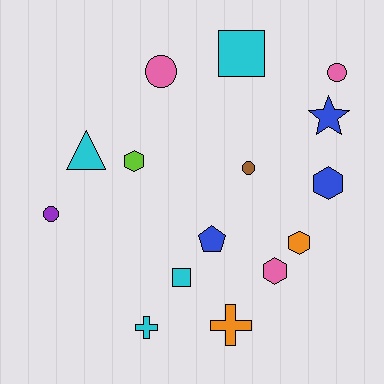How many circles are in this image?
There are 4 circles.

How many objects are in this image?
There are 15 objects.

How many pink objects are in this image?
There are 3 pink objects.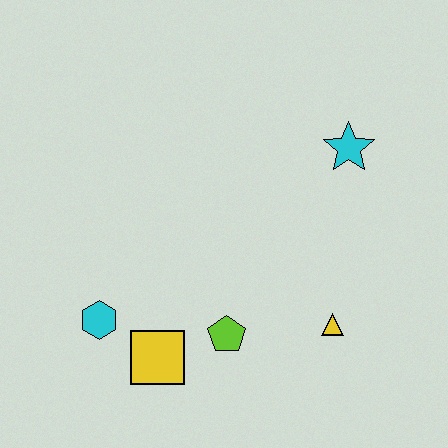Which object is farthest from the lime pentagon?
The cyan star is farthest from the lime pentagon.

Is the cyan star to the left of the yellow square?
No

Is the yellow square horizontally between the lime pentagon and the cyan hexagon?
Yes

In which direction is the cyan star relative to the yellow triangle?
The cyan star is above the yellow triangle.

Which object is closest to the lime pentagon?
The yellow square is closest to the lime pentagon.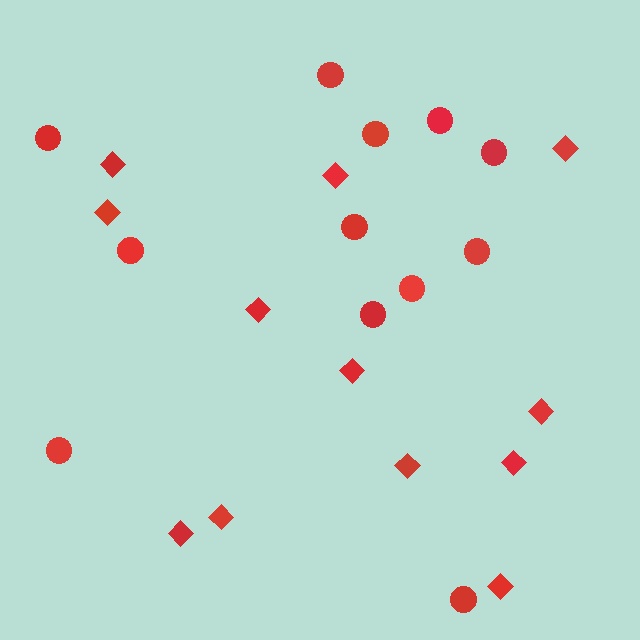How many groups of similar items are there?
There are 2 groups: one group of diamonds (12) and one group of circles (12).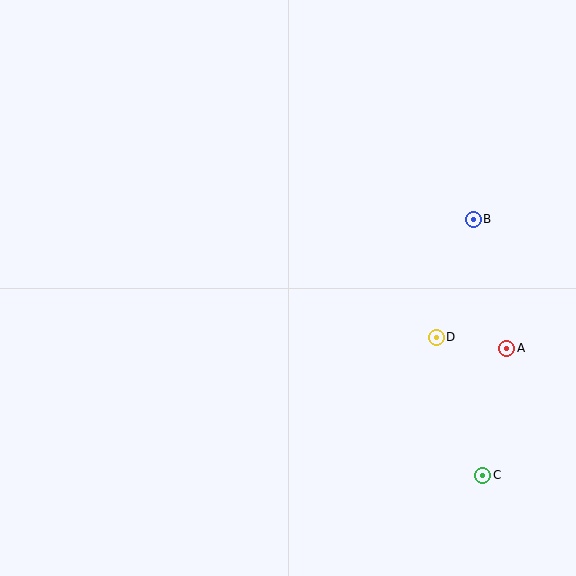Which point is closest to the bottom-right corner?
Point C is closest to the bottom-right corner.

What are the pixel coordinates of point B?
Point B is at (473, 219).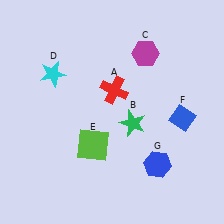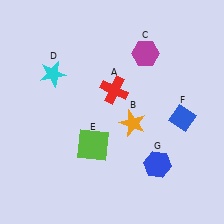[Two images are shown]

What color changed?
The star (B) changed from green in Image 1 to orange in Image 2.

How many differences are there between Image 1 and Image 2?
There is 1 difference between the two images.